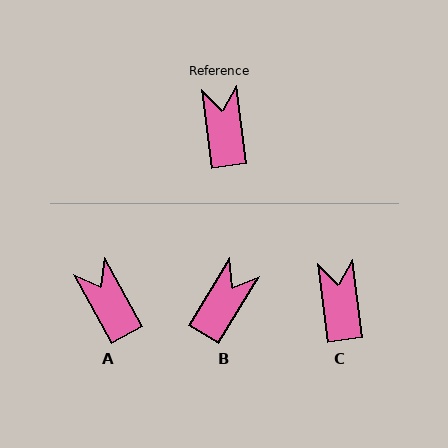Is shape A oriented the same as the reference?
No, it is off by about 22 degrees.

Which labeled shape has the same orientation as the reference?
C.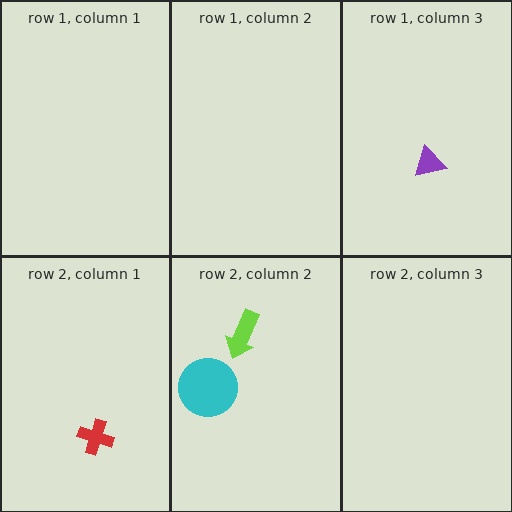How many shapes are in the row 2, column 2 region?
2.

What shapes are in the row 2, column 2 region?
The cyan circle, the lime arrow.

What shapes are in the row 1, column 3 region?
The purple triangle.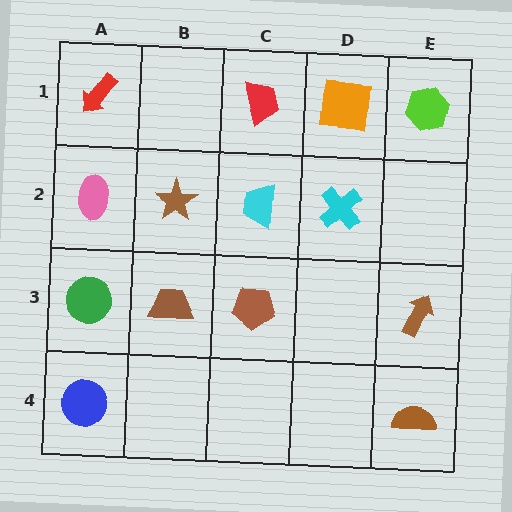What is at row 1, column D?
An orange square.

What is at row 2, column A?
A pink ellipse.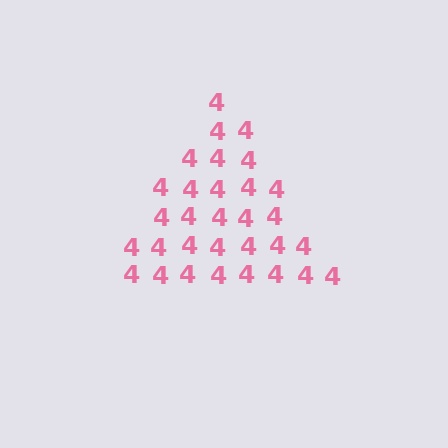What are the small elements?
The small elements are digit 4's.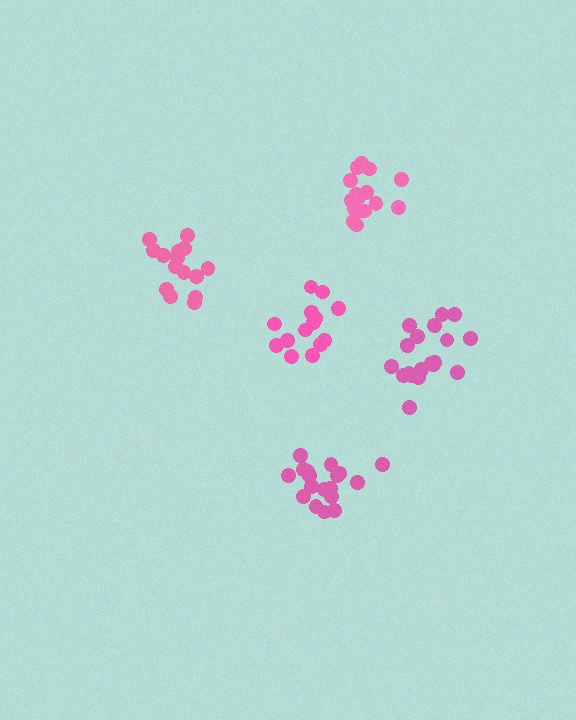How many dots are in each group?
Group 1: 14 dots, Group 2: 15 dots, Group 3: 17 dots, Group 4: 19 dots, Group 5: 19 dots (84 total).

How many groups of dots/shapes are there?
There are 5 groups.